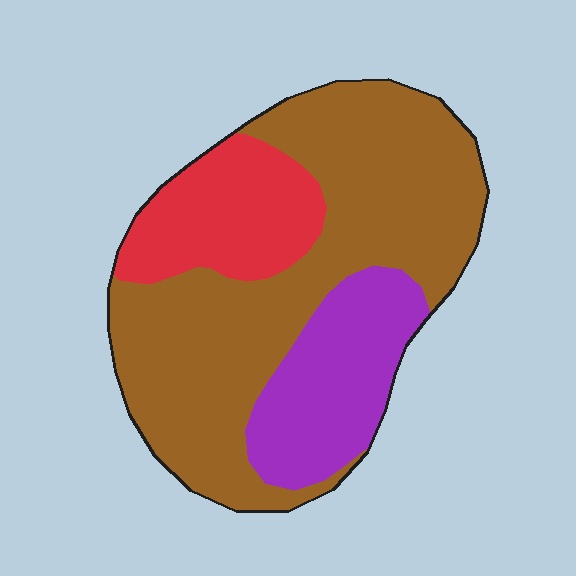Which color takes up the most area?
Brown, at roughly 60%.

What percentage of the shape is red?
Red covers about 20% of the shape.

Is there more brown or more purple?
Brown.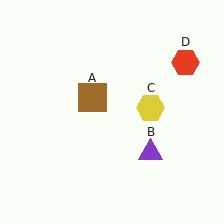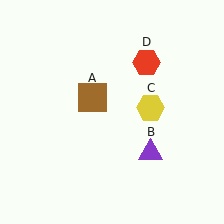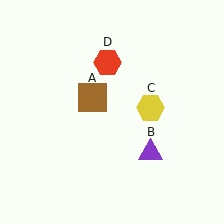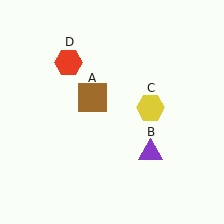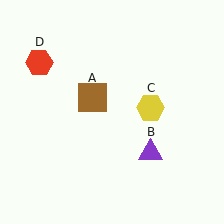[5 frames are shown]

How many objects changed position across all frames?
1 object changed position: red hexagon (object D).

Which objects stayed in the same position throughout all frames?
Brown square (object A) and purple triangle (object B) and yellow hexagon (object C) remained stationary.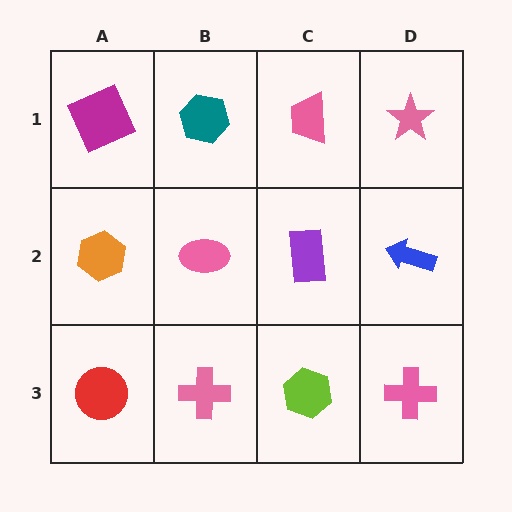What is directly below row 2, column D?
A pink cross.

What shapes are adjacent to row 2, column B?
A teal hexagon (row 1, column B), a pink cross (row 3, column B), an orange hexagon (row 2, column A), a purple rectangle (row 2, column C).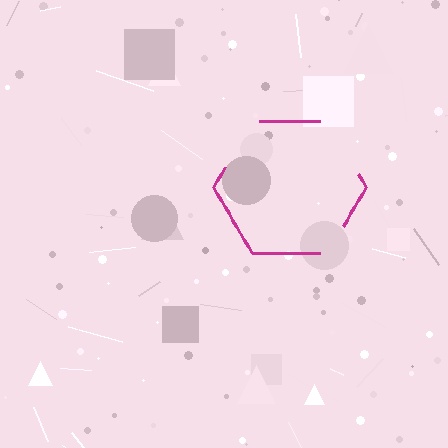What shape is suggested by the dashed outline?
The dashed outline suggests a hexagon.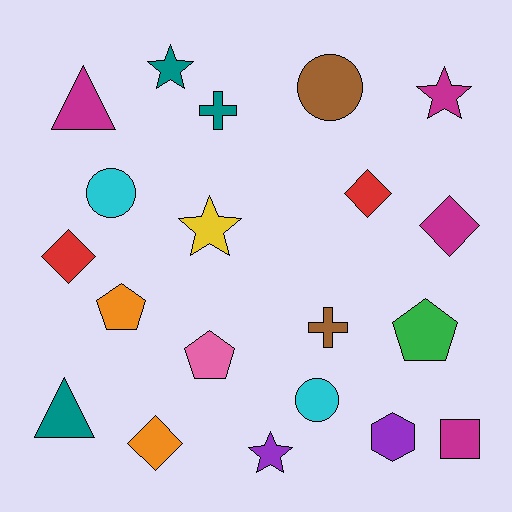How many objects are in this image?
There are 20 objects.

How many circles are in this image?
There are 3 circles.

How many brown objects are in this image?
There are 2 brown objects.